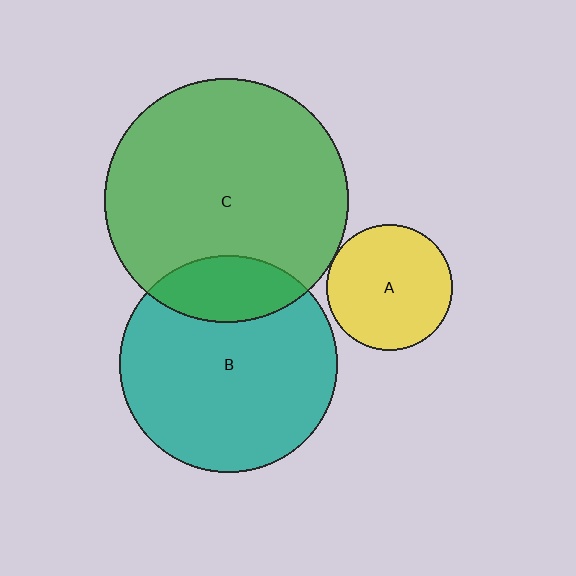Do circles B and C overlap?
Yes.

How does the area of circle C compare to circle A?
Approximately 3.7 times.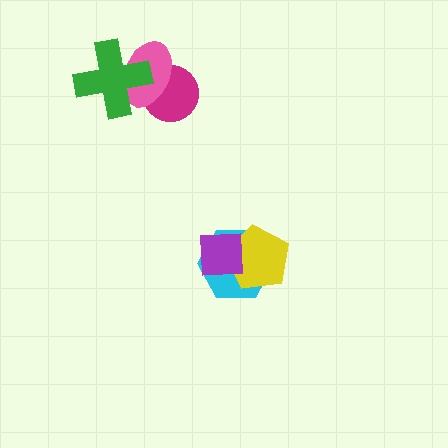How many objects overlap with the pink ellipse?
2 objects overlap with the pink ellipse.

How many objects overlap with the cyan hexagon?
2 objects overlap with the cyan hexagon.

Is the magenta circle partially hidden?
Yes, it is partially covered by another shape.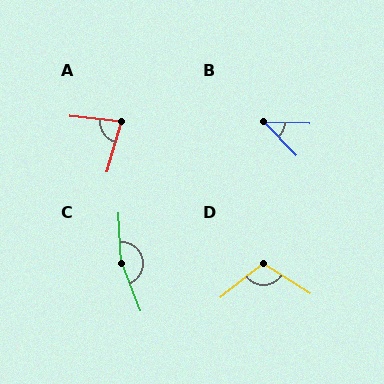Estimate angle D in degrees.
Approximately 109 degrees.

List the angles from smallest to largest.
B (44°), A (80°), D (109°), C (160°).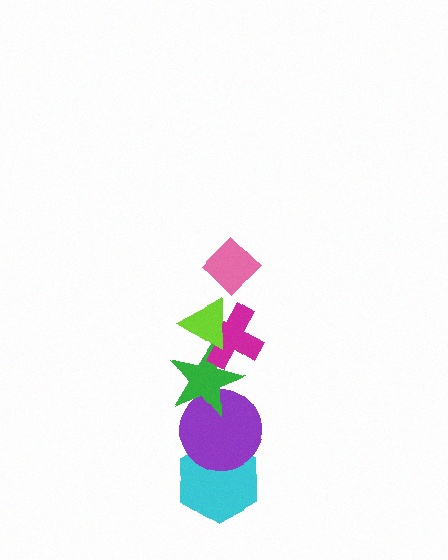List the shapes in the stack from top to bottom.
From top to bottom: the pink diamond, the lime triangle, the magenta cross, the green star, the purple circle, the cyan hexagon.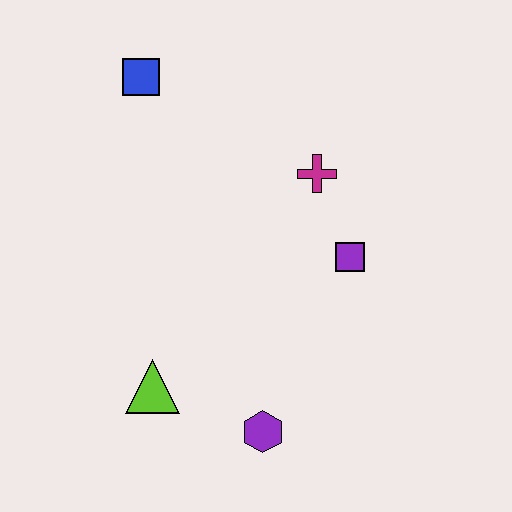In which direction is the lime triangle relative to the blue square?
The lime triangle is below the blue square.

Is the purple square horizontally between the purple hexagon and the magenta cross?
No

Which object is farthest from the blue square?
The purple hexagon is farthest from the blue square.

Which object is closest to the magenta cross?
The purple square is closest to the magenta cross.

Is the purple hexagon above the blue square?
No